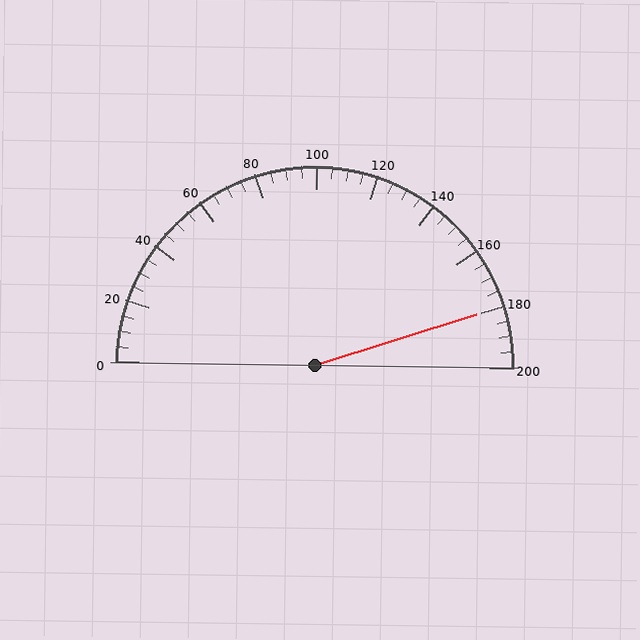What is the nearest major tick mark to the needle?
The nearest major tick mark is 180.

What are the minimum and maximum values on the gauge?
The gauge ranges from 0 to 200.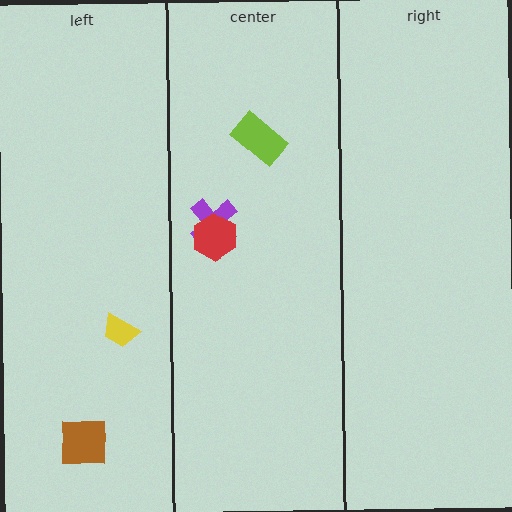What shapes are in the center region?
The purple cross, the lime rectangle, the red hexagon.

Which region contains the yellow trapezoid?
The left region.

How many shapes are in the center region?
3.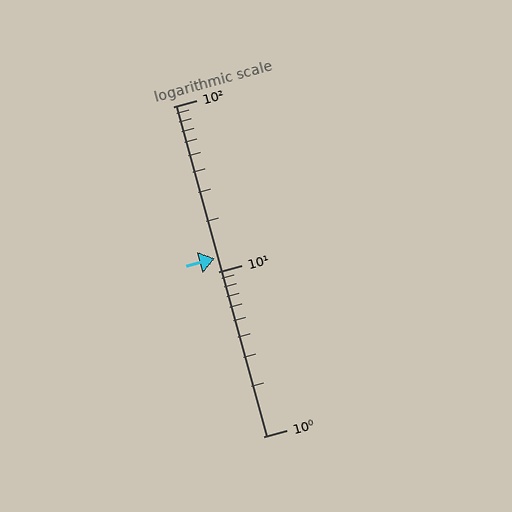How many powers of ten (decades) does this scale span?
The scale spans 2 decades, from 1 to 100.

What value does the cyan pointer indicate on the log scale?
The pointer indicates approximately 12.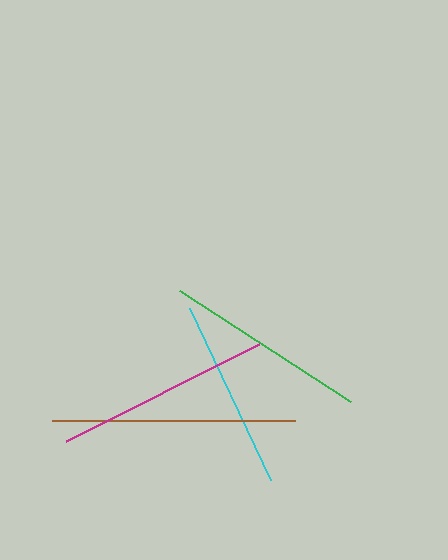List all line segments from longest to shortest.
From longest to shortest: brown, magenta, green, cyan.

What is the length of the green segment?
The green segment is approximately 204 pixels long.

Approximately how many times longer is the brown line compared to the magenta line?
The brown line is approximately 1.1 times the length of the magenta line.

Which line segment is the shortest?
The cyan line is the shortest at approximately 190 pixels.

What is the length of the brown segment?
The brown segment is approximately 243 pixels long.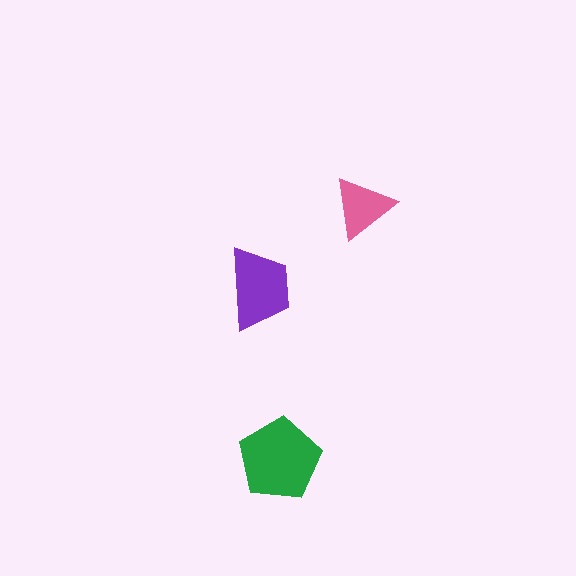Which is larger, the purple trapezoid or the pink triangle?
The purple trapezoid.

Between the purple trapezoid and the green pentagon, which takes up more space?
The green pentagon.